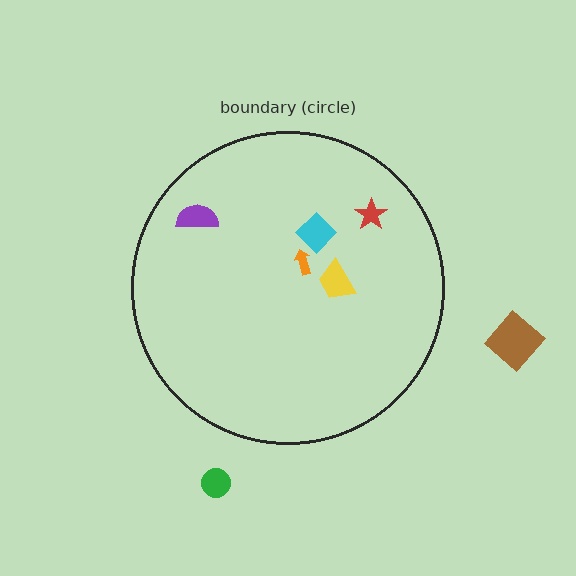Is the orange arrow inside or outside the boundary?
Inside.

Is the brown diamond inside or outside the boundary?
Outside.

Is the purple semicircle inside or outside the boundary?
Inside.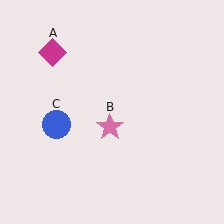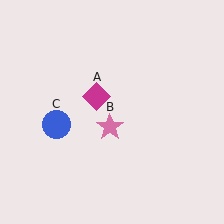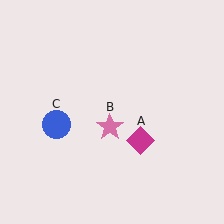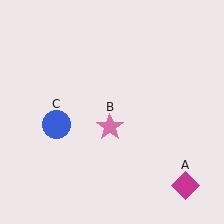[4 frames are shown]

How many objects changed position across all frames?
1 object changed position: magenta diamond (object A).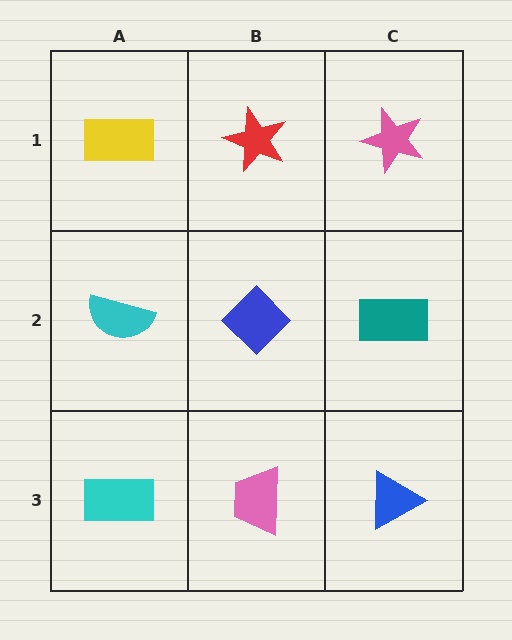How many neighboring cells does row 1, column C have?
2.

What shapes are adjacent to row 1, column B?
A blue diamond (row 2, column B), a yellow rectangle (row 1, column A), a pink star (row 1, column C).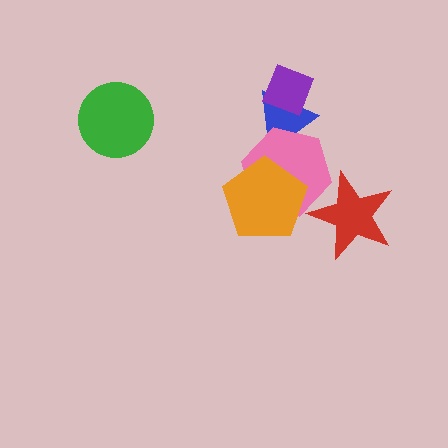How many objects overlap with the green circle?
0 objects overlap with the green circle.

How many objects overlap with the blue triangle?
2 objects overlap with the blue triangle.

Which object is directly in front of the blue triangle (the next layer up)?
The purple diamond is directly in front of the blue triangle.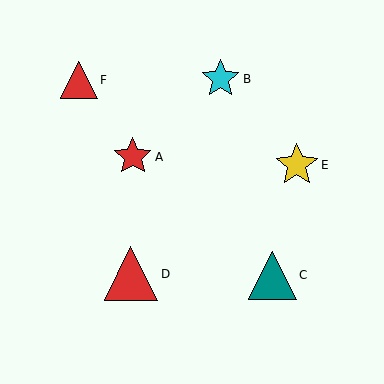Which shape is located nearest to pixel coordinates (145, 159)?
The red star (labeled A) at (133, 157) is nearest to that location.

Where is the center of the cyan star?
The center of the cyan star is at (221, 79).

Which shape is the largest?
The red triangle (labeled D) is the largest.